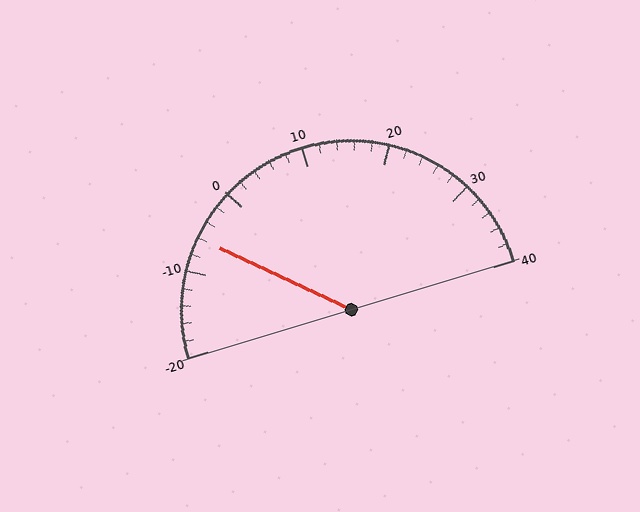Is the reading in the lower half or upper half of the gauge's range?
The reading is in the lower half of the range (-20 to 40).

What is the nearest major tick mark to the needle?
The nearest major tick mark is -10.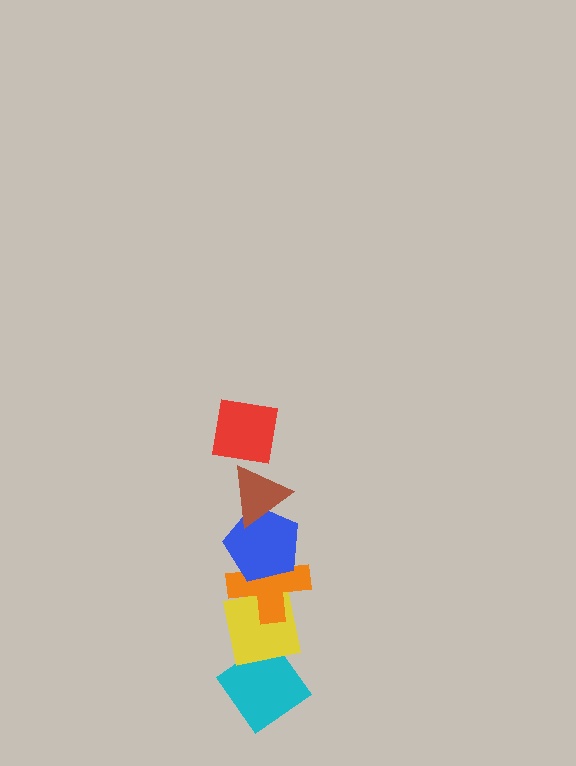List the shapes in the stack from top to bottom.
From top to bottom: the red square, the brown triangle, the blue pentagon, the orange cross, the yellow square, the cyan diamond.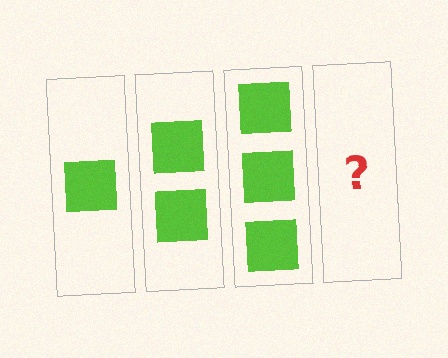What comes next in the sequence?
The next element should be 4 squares.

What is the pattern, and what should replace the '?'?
The pattern is that each step adds one more square. The '?' should be 4 squares.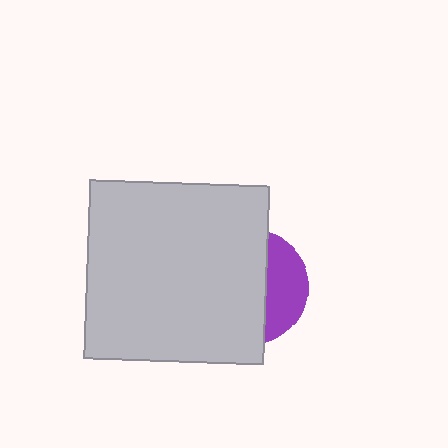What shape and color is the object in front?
The object in front is a light gray square.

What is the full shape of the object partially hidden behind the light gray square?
The partially hidden object is a purple circle.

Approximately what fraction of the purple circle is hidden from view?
Roughly 68% of the purple circle is hidden behind the light gray square.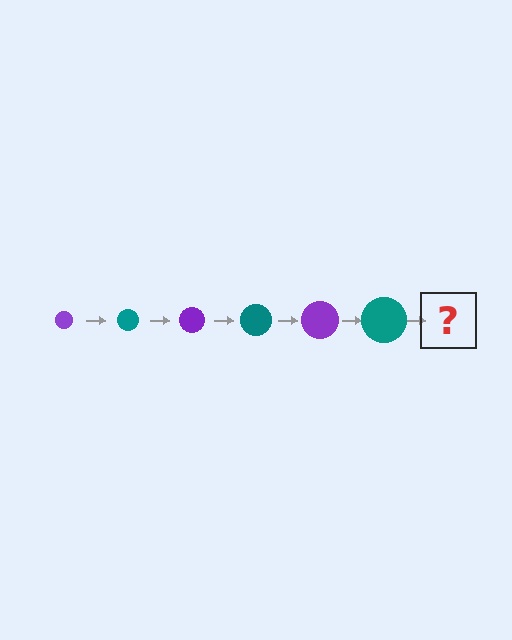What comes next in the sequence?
The next element should be a purple circle, larger than the previous one.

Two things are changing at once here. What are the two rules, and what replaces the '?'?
The two rules are that the circle grows larger each step and the color cycles through purple and teal. The '?' should be a purple circle, larger than the previous one.